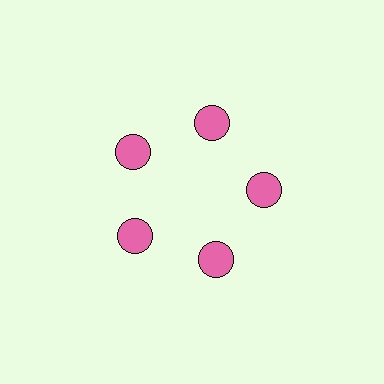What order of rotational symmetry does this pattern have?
This pattern has 5-fold rotational symmetry.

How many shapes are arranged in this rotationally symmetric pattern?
There are 5 shapes, arranged in 5 groups of 1.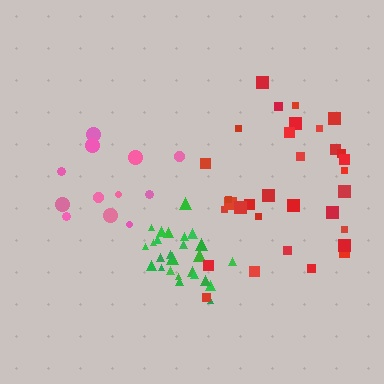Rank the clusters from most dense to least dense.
green, pink, red.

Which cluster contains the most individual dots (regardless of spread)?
Red (32).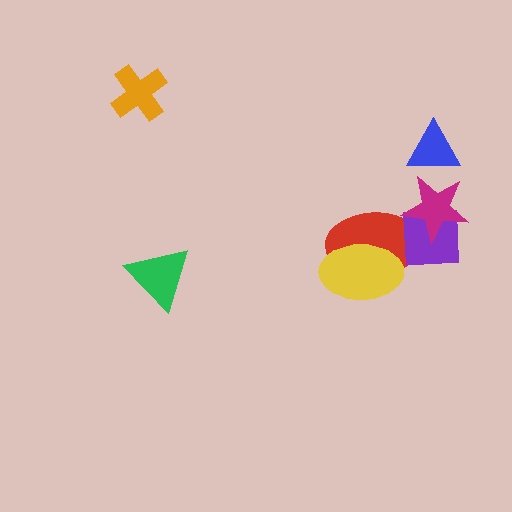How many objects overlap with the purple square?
2 objects overlap with the purple square.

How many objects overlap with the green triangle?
0 objects overlap with the green triangle.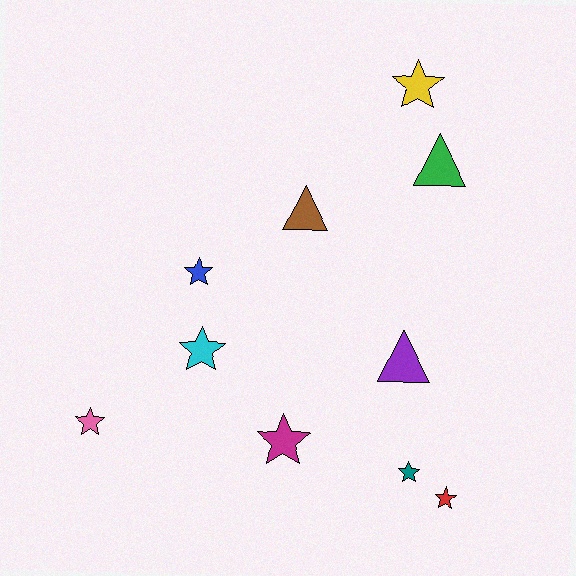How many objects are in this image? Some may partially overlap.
There are 10 objects.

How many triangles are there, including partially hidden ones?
There are 3 triangles.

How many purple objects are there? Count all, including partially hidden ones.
There is 1 purple object.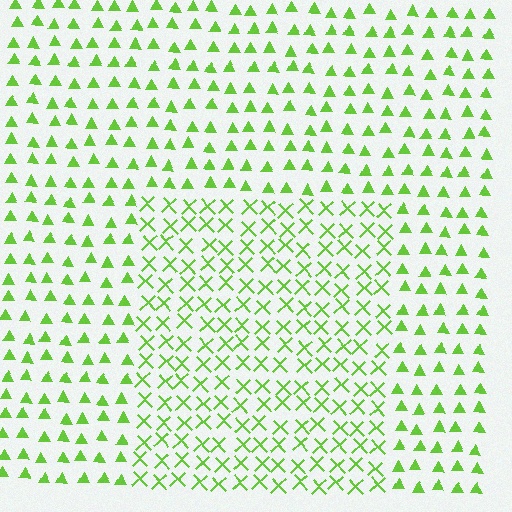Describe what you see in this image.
The image is filled with small lime elements arranged in a uniform grid. A rectangle-shaped region contains X marks, while the surrounding area contains triangles. The boundary is defined purely by the change in element shape.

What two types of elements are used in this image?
The image uses X marks inside the rectangle region and triangles outside it.